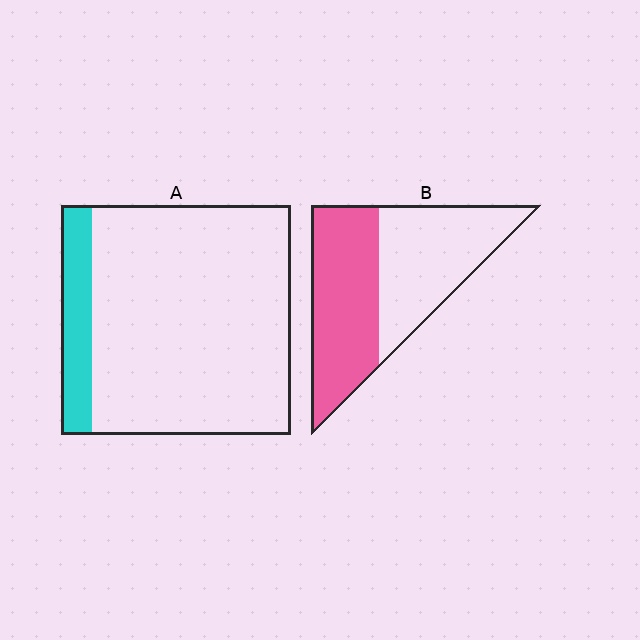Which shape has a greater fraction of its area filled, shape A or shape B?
Shape B.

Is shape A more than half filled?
No.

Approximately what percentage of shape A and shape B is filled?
A is approximately 15% and B is approximately 50%.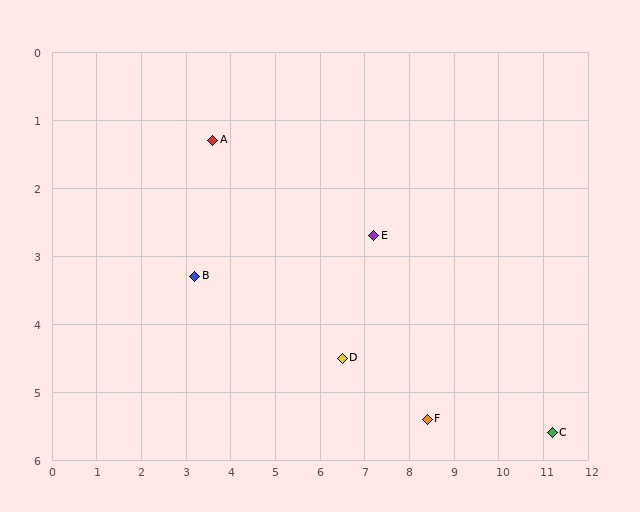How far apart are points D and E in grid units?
Points D and E are about 1.9 grid units apart.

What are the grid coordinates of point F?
Point F is at approximately (8.4, 5.4).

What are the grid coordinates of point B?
Point B is at approximately (3.2, 3.3).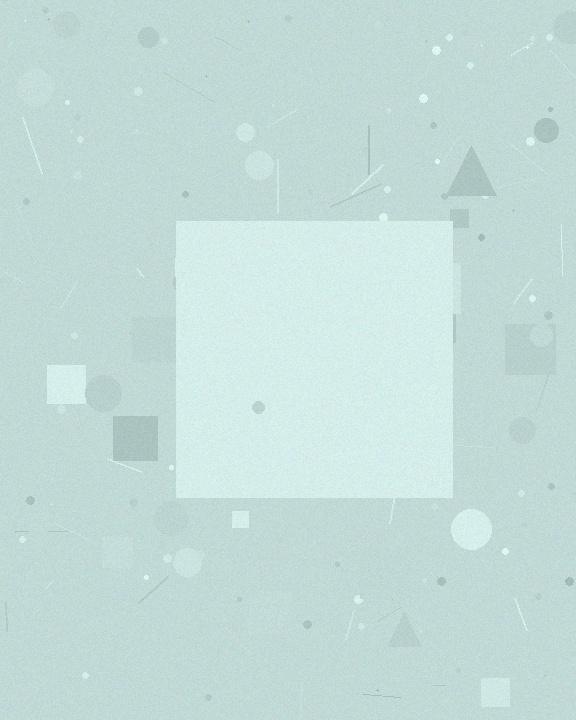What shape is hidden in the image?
A square is hidden in the image.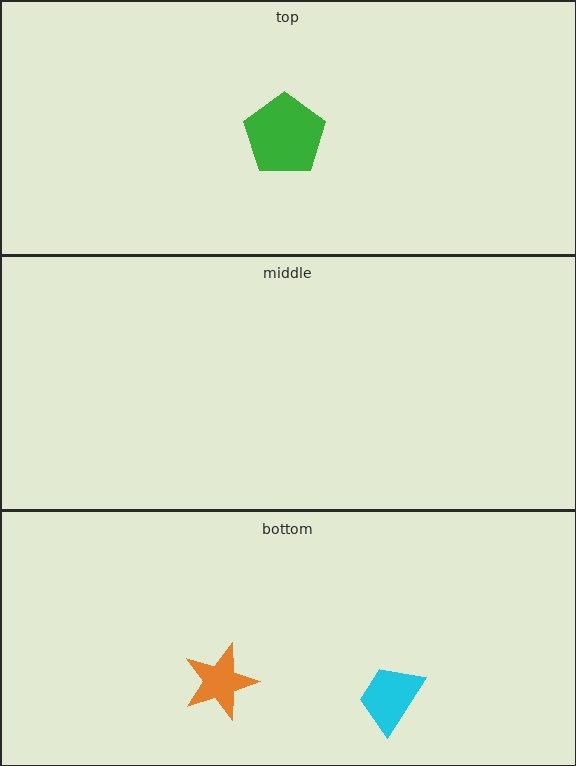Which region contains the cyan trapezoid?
The bottom region.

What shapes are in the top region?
The green pentagon.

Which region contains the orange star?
The bottom region.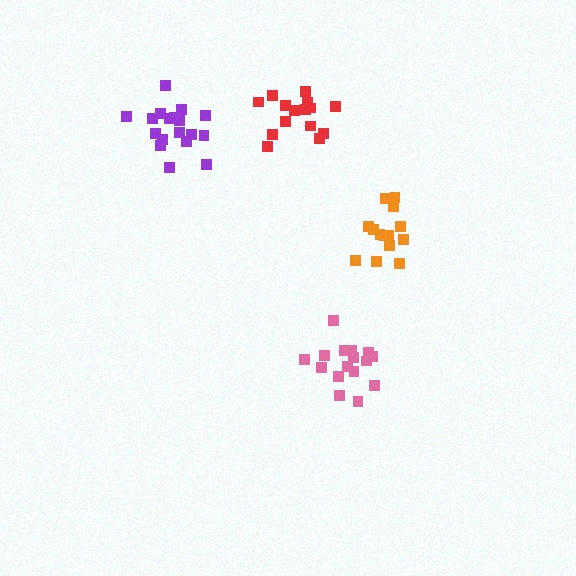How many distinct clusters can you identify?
There are 4 distinct clusters.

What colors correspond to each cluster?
The clusters are colored: orange, purple, pink, red.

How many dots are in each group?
Group 1: 14 dots, Group 2: 18 dots, Group 3: 16 dots, Group 4: 15 dots (63 total).